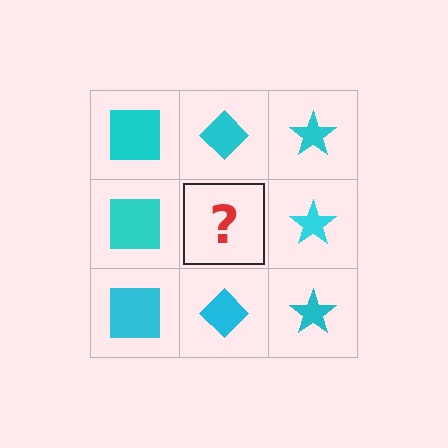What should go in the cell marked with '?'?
The missing cell should contain a cyan diamond.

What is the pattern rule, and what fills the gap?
The rule is that each column has a consistent shape. The gap should be filled with a cyan diamond.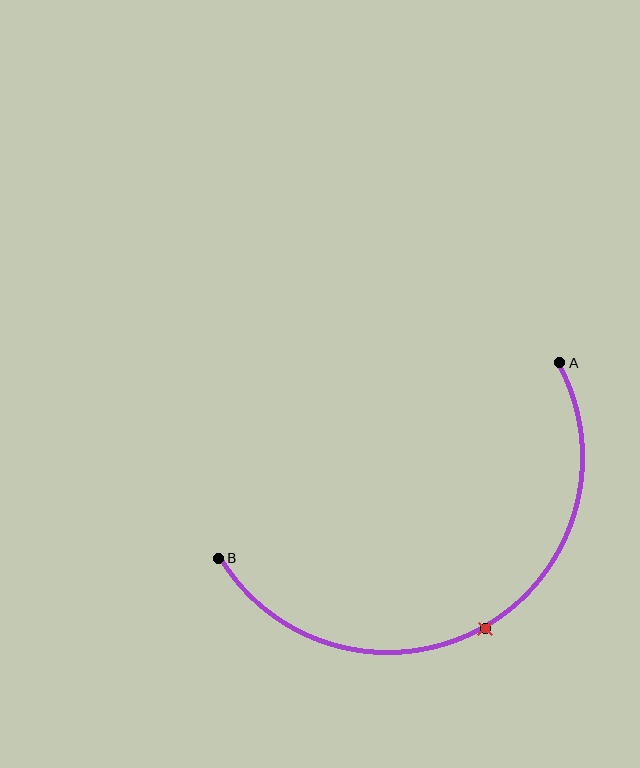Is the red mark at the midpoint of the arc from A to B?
Yes. The red mark lies on the arc at equal arc-length from both A and B — it is the arc midpoint.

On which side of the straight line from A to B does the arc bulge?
The arc bulges below the straight line connecting A and B.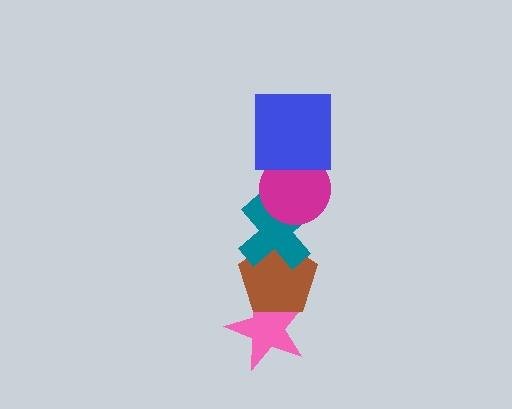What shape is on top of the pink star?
The brown pentagon is on top of the pink star.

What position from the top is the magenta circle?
The magenta circle is 2nd from the top.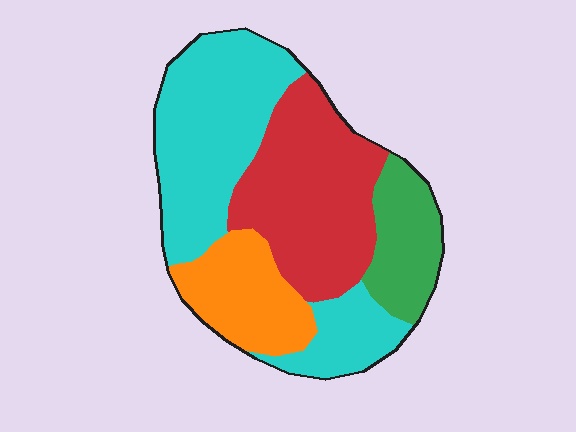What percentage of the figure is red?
Red takes up between a sixth and a third of the figure.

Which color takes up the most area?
Cyan, at roughly 40%.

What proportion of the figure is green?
Green covers about 15% of the figure.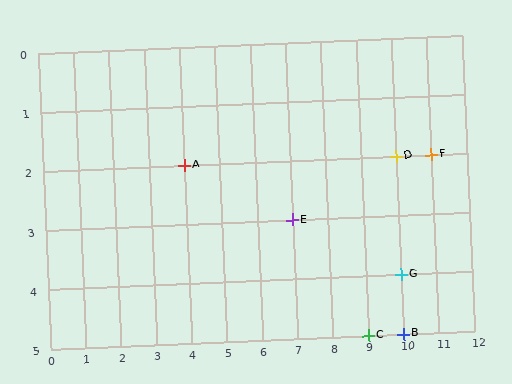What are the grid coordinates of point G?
Point G is at grid coordinates (10, 4).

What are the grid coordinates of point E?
Point E is at grid coordinates (7, 3).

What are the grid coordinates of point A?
Point A is at grid coordinates (4, 2).